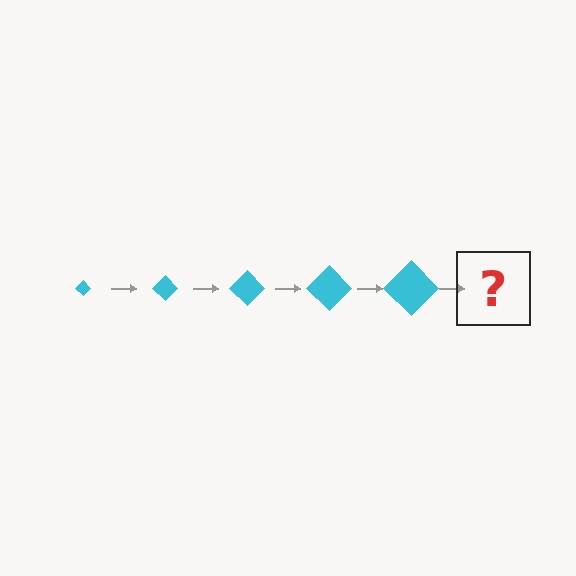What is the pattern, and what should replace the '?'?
The pattern is that the diamond gets progressively larger each step. The '?' should be a cyan diamond, larger than the previous one.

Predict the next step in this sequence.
The next step is a cyan diamond, larger than the previous one.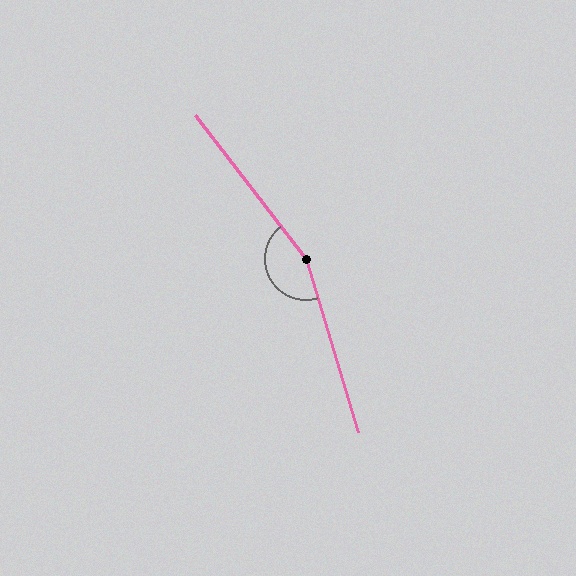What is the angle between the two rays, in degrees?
Approximately 159 degrees.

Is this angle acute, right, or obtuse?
It is obtuse.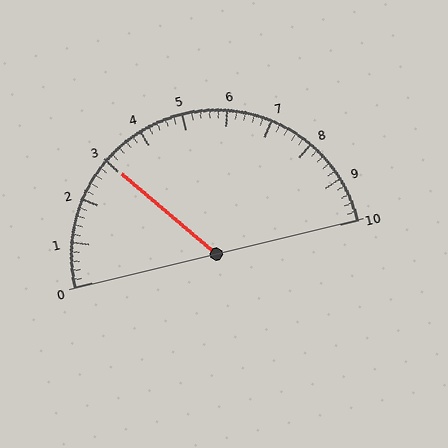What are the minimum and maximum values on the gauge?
The gauge ranges from 0 to 10.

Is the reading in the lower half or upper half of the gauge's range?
The reading is in the lower half of the range (0 to 10).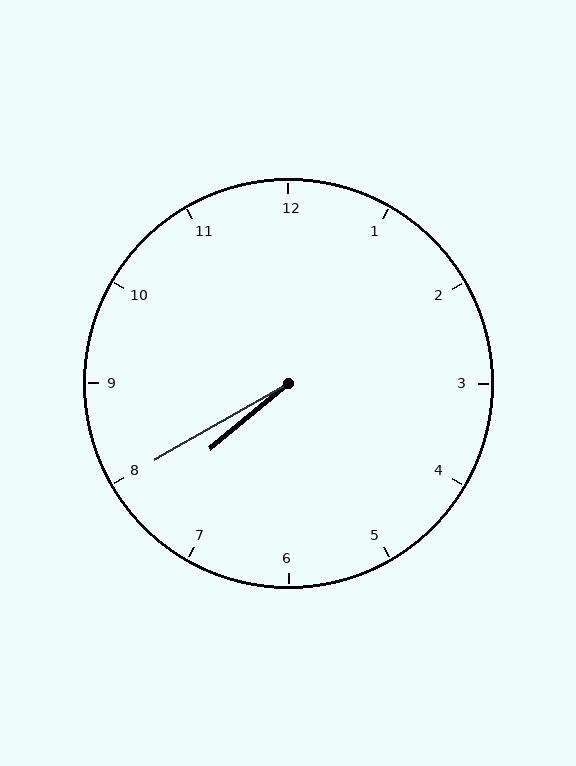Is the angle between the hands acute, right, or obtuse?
It is acute.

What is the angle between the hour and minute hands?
Approximately 10 degrees.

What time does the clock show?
7:40.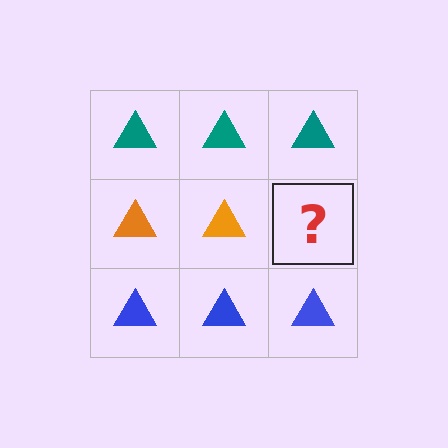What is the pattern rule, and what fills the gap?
The rule is that each row has a consistent color. The gap should be filled with an orange triangle.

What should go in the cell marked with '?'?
The missing cell should contain an orange triangle.